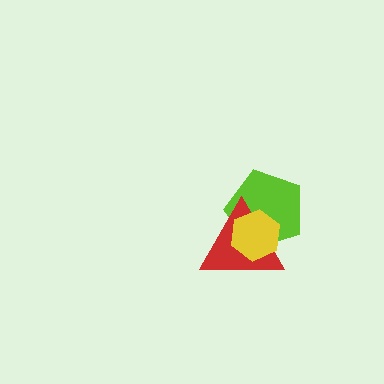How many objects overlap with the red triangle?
2 objects overlap with the red triangle.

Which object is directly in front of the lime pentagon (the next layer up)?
The red triangle is directly in front of the lime pentagon.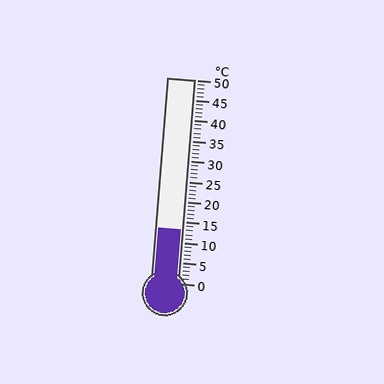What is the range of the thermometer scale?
The thermometer scale ranges from 0°C to 50°C.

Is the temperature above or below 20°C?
The temperature is below 20°C.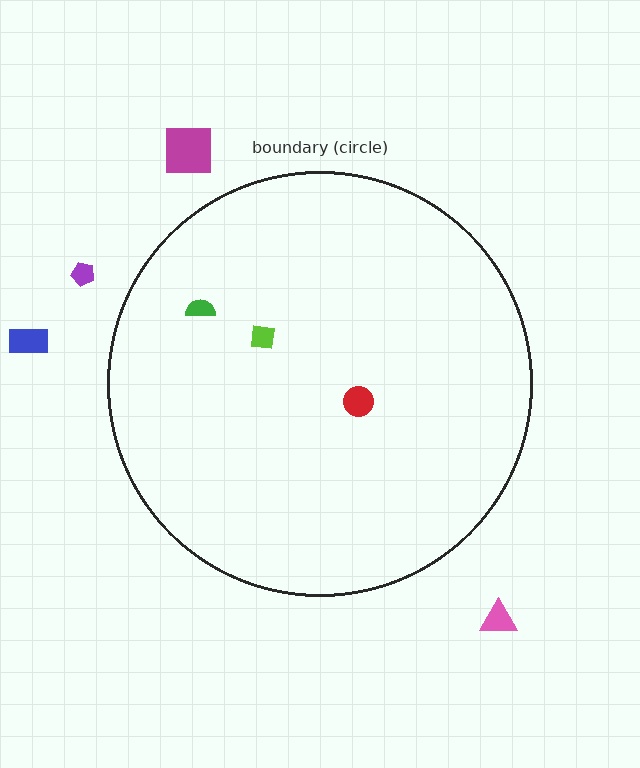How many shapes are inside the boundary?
3 inside, 4 outside.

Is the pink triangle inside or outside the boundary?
Outside.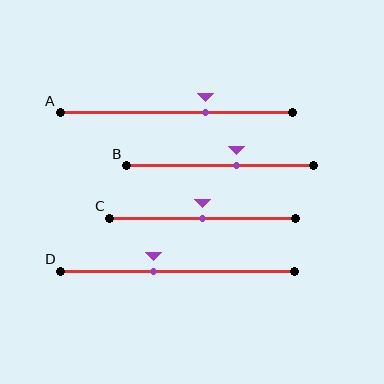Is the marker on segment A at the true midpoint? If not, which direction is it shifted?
No, the marker on segment A is shifted to the right by about 12% of the segment length.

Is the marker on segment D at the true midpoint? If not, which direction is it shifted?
No, the marker on segment D is shifted to the left by about 10% of the segment length.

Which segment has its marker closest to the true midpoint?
Segment C has its marker closest to the true midpoint.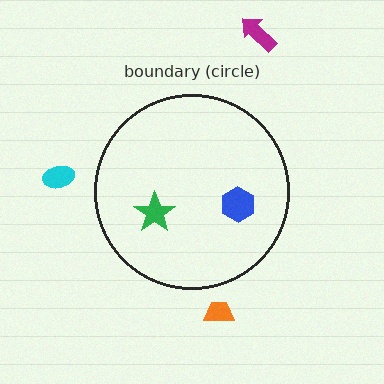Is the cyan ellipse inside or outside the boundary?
Outside.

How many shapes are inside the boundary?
2 inside, 3 outside.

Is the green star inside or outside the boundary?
Inside.